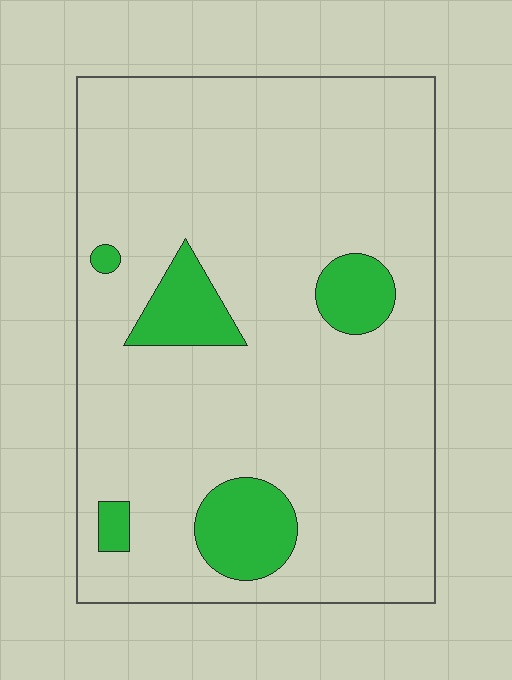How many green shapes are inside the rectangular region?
5.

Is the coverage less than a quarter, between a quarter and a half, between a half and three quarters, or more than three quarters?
Less than a quarter.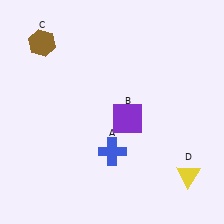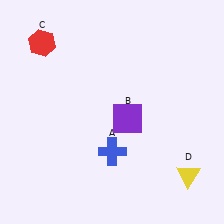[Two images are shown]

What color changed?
The hexagon (C) changed from brown in Image 1 to red in Image 2.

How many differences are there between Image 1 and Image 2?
There is 1 difference between the two images.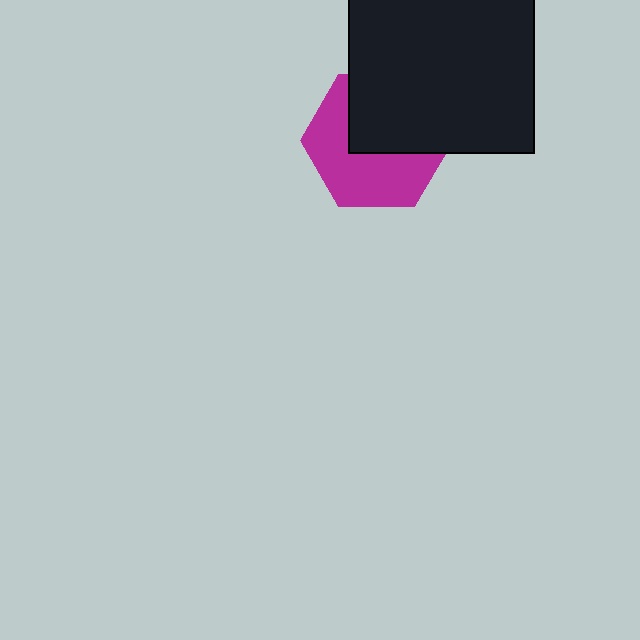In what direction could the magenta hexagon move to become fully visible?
The magenta hexagon could move down. That would shift it out from behind the black square entirely.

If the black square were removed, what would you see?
You would see the complete magenta hexagon.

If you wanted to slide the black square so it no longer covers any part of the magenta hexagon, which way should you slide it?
Slide it up — that is the most direct way to separate the two shapes.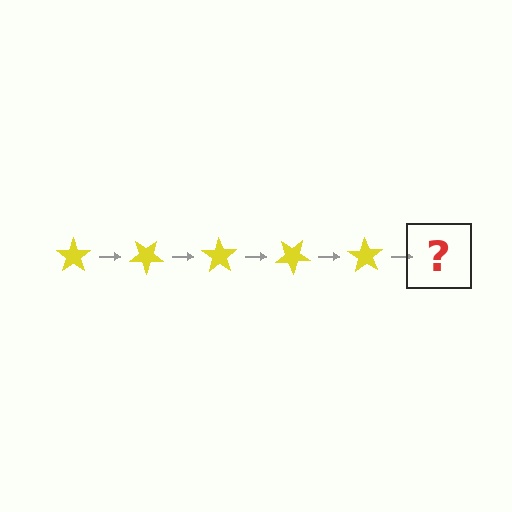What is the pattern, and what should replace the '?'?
The pattern is that the star rotates 35 degrees each step. The '?' should be a yellow star rotated 175 degrees.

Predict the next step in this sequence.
The next step is a yellow star rotated 175 degrees.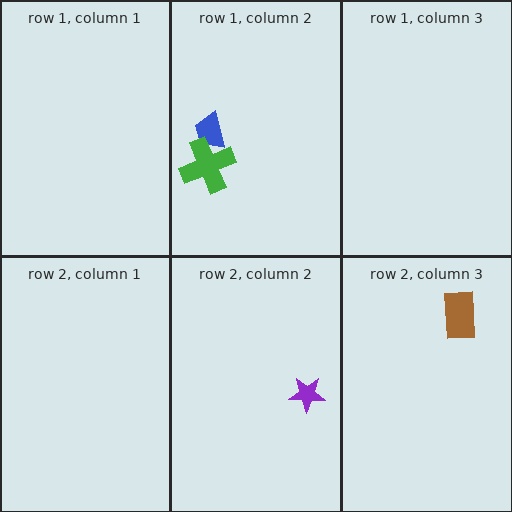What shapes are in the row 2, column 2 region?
The purple star.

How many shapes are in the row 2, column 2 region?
1.